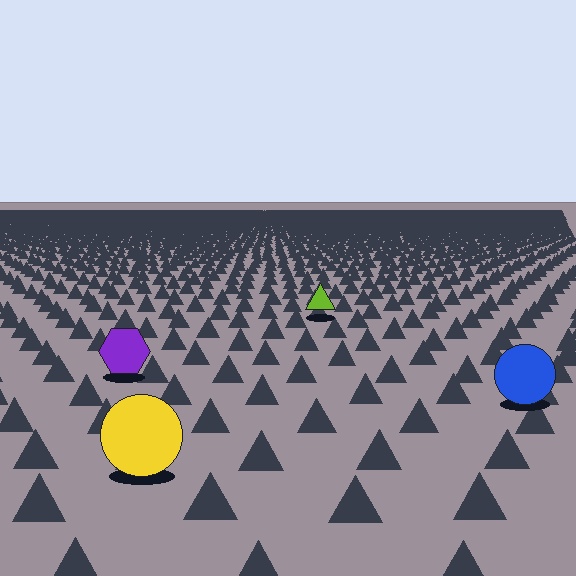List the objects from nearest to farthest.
From nearest to farthest: the yellow circle, the blue circle, the purple hexagon, the lime triangle.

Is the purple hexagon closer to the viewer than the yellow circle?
No. The yellow circle is closer — you can tell from the texture gradient: the ground texture is coarser near it.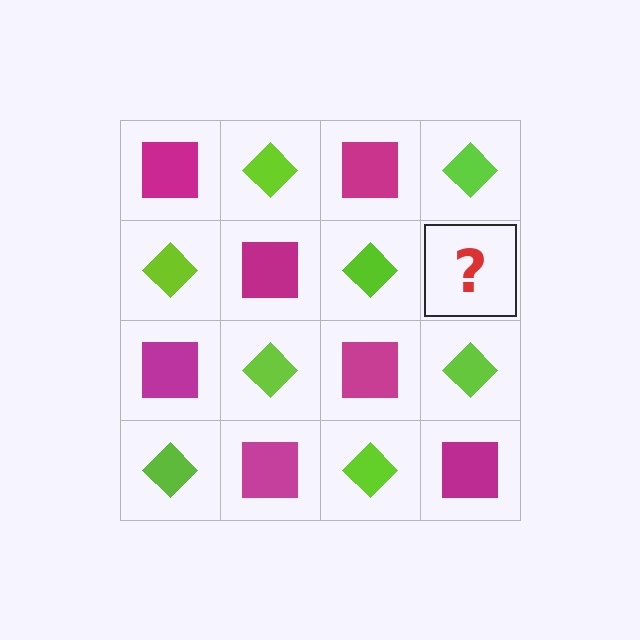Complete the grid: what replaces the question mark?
The question mark should be replaced with a magenta square.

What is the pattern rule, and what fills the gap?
The rule is that it alternates magenta square and lime diamond in a checkerboard pattern. The gap should be filled with a magenta square.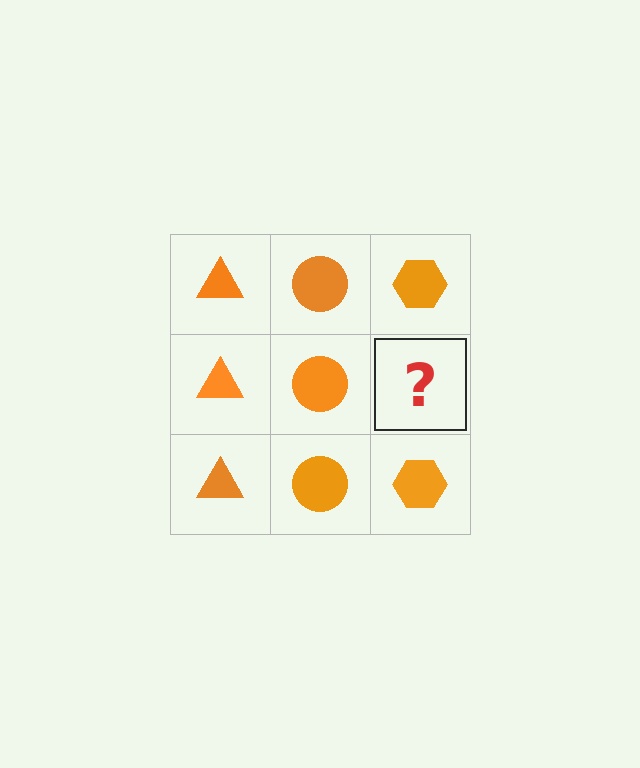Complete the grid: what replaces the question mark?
The question mark should be replaced with an orange hexagon.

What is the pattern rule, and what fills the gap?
The rule is that each column has a consistent shape. The gap should be filled with an orange hexagon.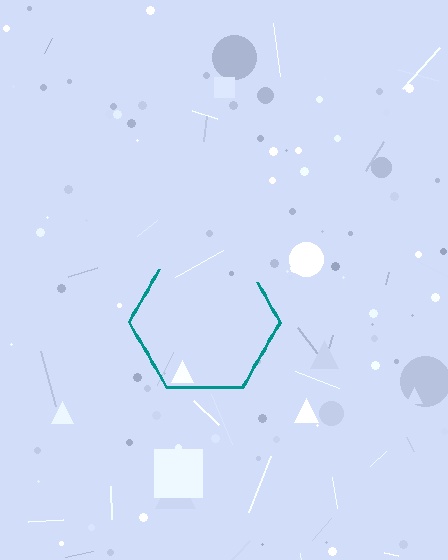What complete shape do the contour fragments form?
The contour fragments form a hexagon.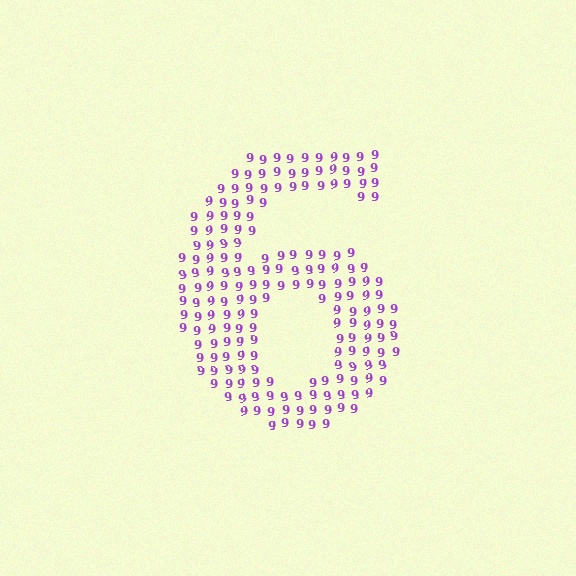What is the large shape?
The large shape is the digit 6.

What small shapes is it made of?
It is made of small digit 9's.